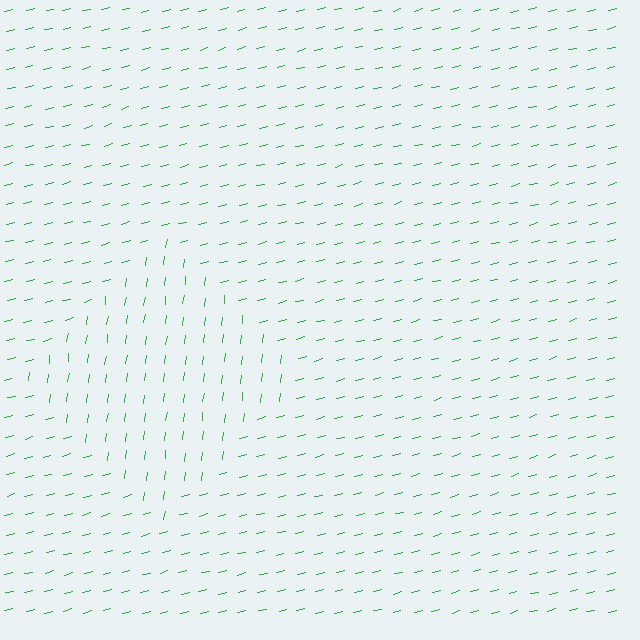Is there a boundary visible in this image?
Yes, there is a texture boundary formed by a change in line orientation.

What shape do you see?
I see a diamond.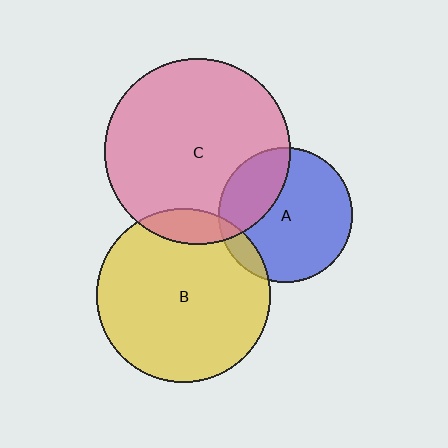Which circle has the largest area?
Circle C (pink).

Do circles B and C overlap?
Yes.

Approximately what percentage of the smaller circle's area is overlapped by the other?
Approximately 10%.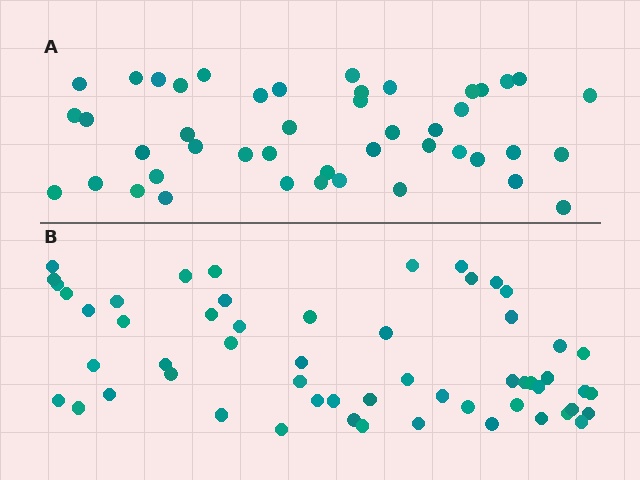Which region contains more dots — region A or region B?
Region B (the bottom region) has more dots.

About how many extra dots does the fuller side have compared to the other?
Region B has roughly 12 or so more dots than region A.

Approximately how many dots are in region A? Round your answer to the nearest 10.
About 40 dots. (The exact count is 45, which rounds to 40.)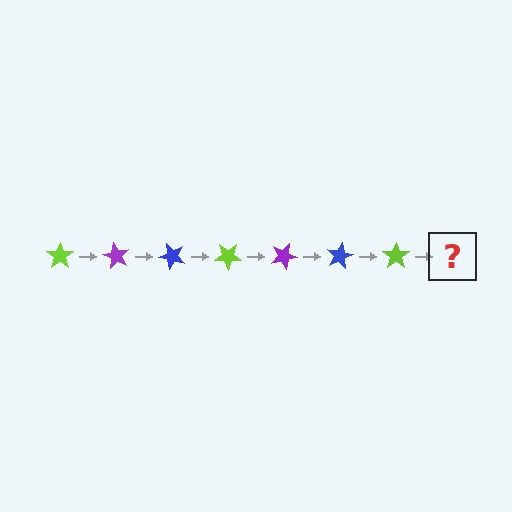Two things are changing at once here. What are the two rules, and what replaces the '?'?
The two rules are that it rotates 60 degrees each step and the color cycles through lime, purple, and blue. The '?' should be a purple star, rotated 420 degrees from the start.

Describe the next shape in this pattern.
It should be a purple star, rotated 420 degrees from the start.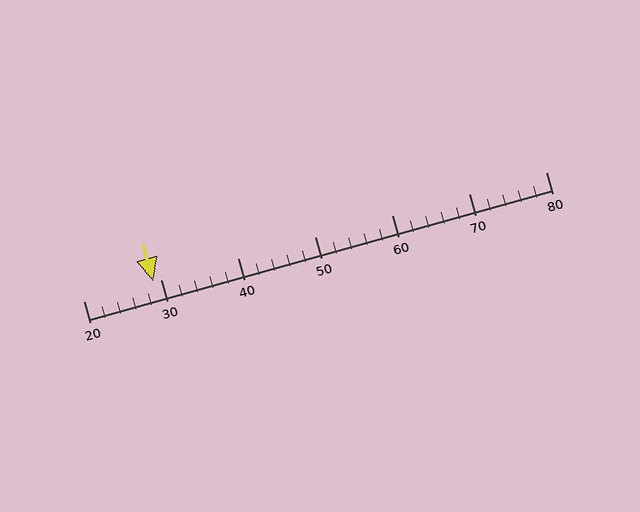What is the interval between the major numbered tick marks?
The major tick marks are spaced 10 units apart.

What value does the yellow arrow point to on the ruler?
The yellow arrow points to approximately 29.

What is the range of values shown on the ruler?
The ruler shows values from 20 to 80.